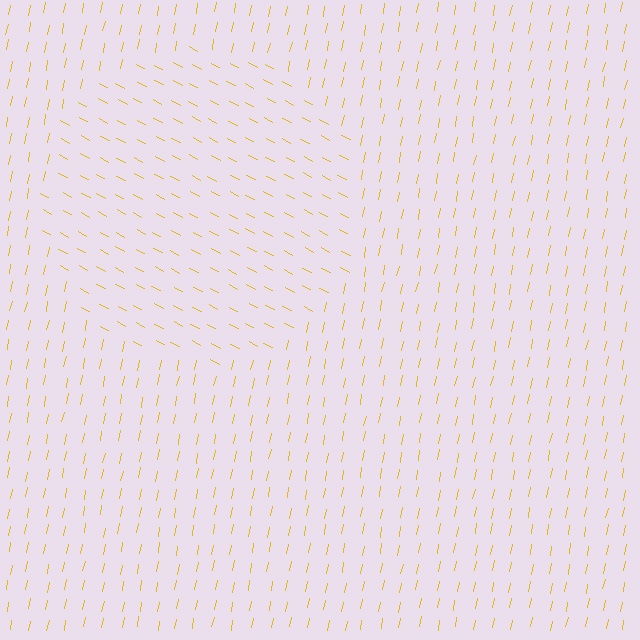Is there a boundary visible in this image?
Yes, there is a texture boundary formed by a change in line orientation.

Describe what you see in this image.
The image is filled with small yellow line segments. A circle region in the image has lines oriented differently from the surrounding lines, creating a visible texture boundary.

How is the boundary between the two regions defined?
The boundary is defined purely by a change in line orientation (approximately 73 degrees difference). All lines are the same color and thickness.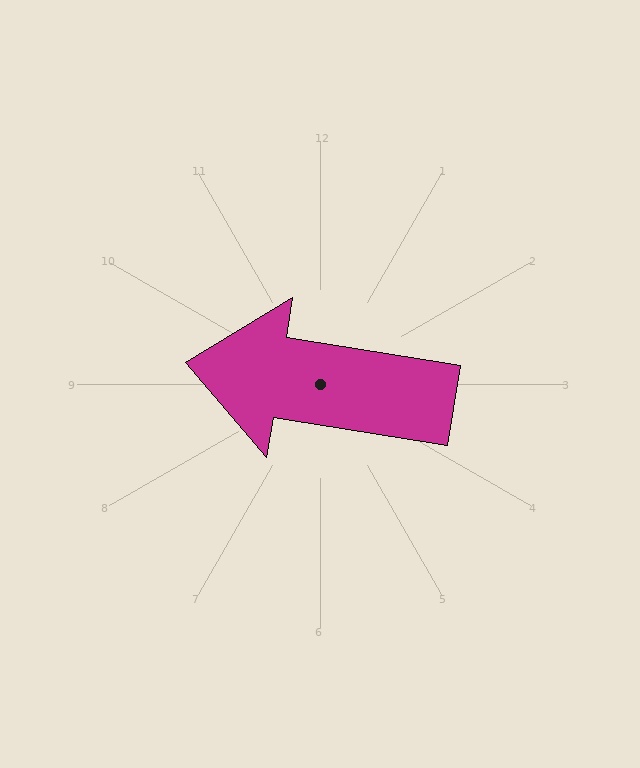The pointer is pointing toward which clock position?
Roughly 9 o'clock.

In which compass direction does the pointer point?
West.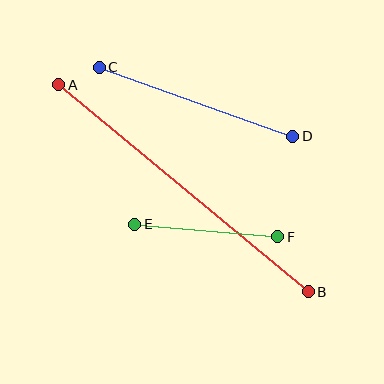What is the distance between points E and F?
The distance is approximately 143 pixels.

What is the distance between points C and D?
The distance is approximately 205 pixels.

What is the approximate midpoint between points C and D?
The midpoint is at approximately (196, 102) pixels.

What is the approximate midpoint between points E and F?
The midpoint is at approximately (206, 230) pixels.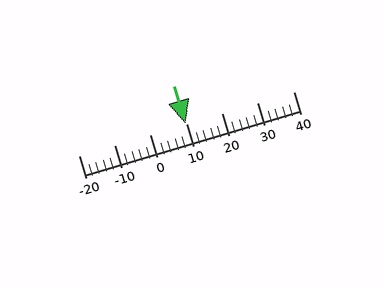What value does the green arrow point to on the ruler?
The green arrow points to approximately 10.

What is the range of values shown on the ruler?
The ruler shows values from -20 to 40.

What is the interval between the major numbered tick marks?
The major tick marks are spaced 10 units apart.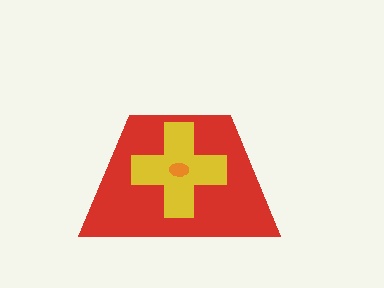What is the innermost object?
The orange ellipse.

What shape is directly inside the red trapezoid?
The yellow cross.